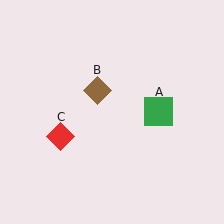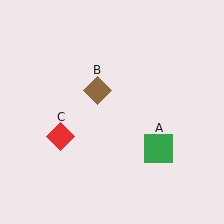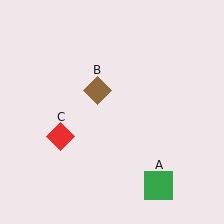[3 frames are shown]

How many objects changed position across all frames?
1 object changed position: green square (object A).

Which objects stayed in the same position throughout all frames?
Brown diamond (object B) and red diamond (object C) remained stationary.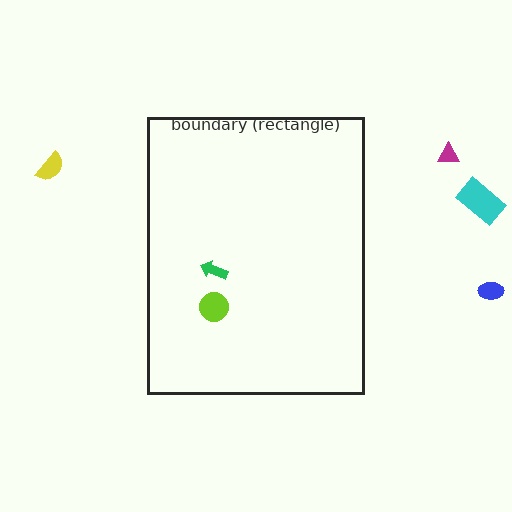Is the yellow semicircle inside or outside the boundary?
Outside.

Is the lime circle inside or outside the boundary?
Inside.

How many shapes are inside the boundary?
2 inside, 4 outside.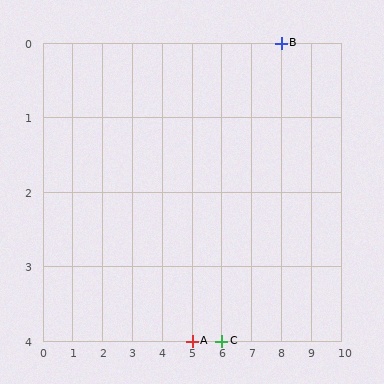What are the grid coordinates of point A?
Point A is at grid coordinates (5, 4).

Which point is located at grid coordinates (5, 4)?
Point A is at (5, 4).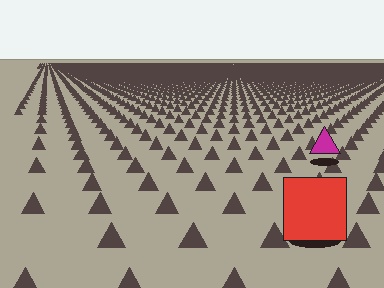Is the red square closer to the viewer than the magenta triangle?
Yes. The red square is closer — you can tell from the texture gradient: the ground texture is coarser near it.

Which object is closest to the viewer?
The red square is closest. The texture marks near it are larger and more spread out.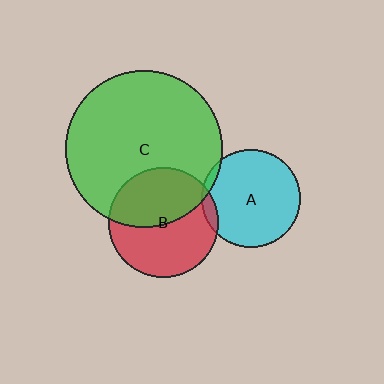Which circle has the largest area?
Circle C (green).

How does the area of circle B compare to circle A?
Approximately 1.3 times.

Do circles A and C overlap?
Yes.